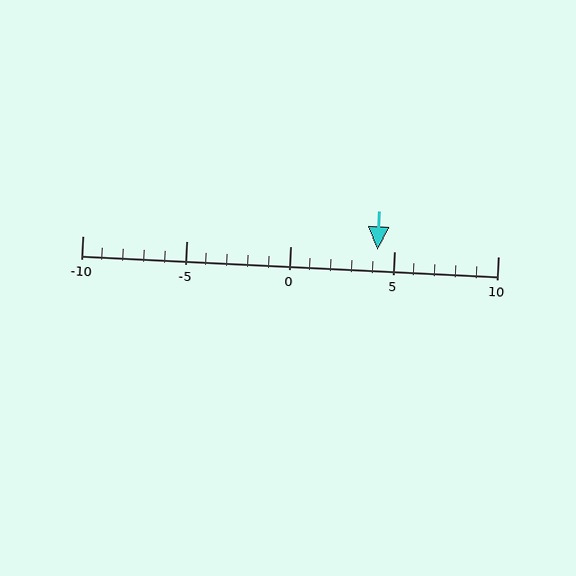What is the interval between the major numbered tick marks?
The major tick marks are spaced 5 units apart.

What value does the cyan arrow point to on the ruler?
The cyan arrow points to approximately 4.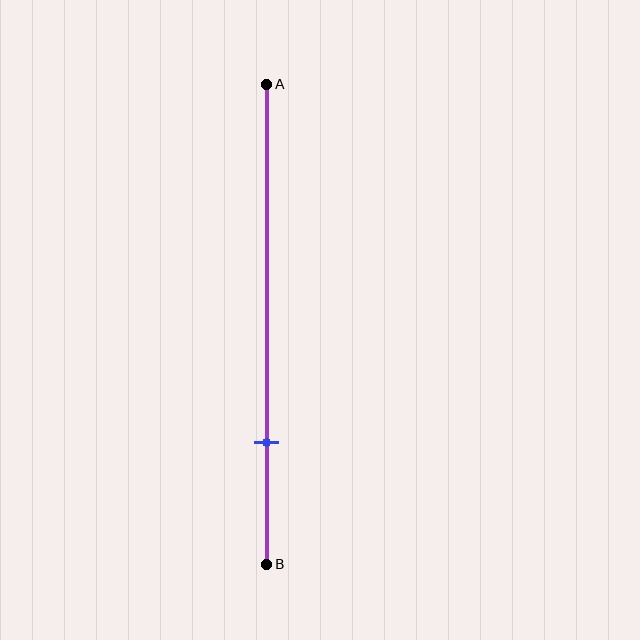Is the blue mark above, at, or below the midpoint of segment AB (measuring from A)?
The blue mark is below the midpoint of segment AB.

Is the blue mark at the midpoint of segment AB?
No, the mark is at about 75% from A, not at the 50% midpoint.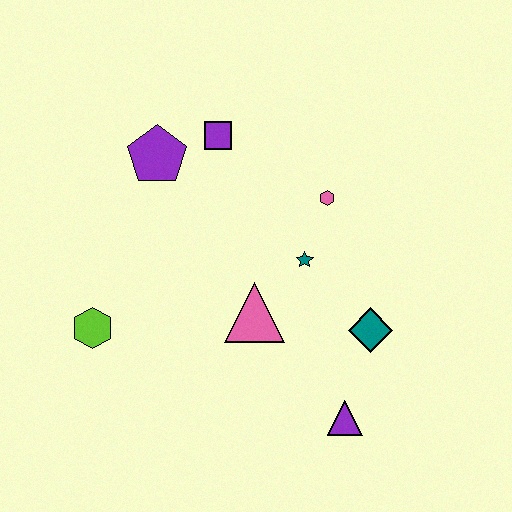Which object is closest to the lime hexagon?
The pink triangle is closest to the lime hexagon.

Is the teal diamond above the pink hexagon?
No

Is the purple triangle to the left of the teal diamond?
Yes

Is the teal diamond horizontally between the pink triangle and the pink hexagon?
No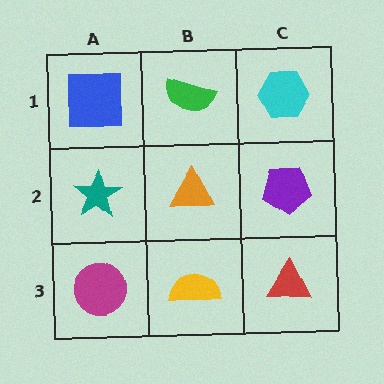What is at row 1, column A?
A blue square.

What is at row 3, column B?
A yellow semicircle.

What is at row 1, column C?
A cyan hexagon.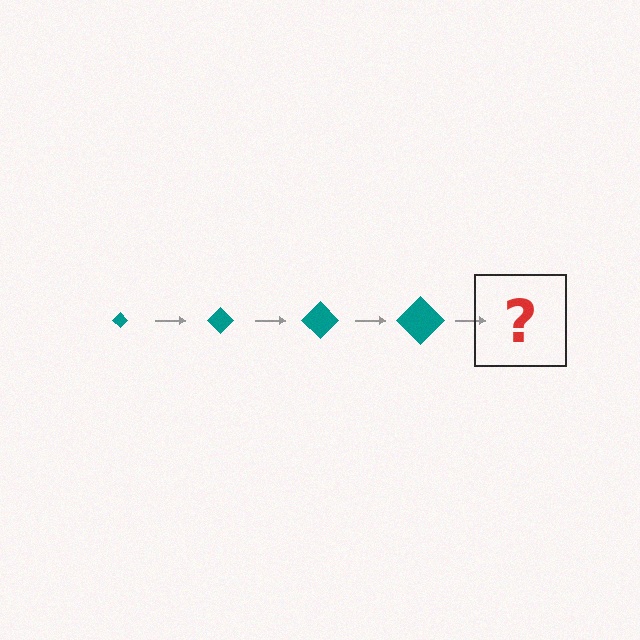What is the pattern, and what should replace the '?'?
The pattern is that the diamond gets progressively larger each step. The '?' should be a teal diamond, larger than the previous one.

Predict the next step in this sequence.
The next step is a teal diamond, larger than the previous one.